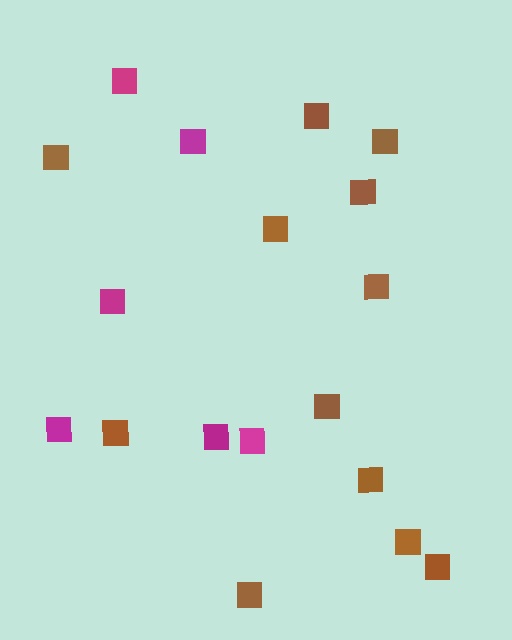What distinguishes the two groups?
There are 2 groups: one group of magenta squares (6) and one group of brown squares (12).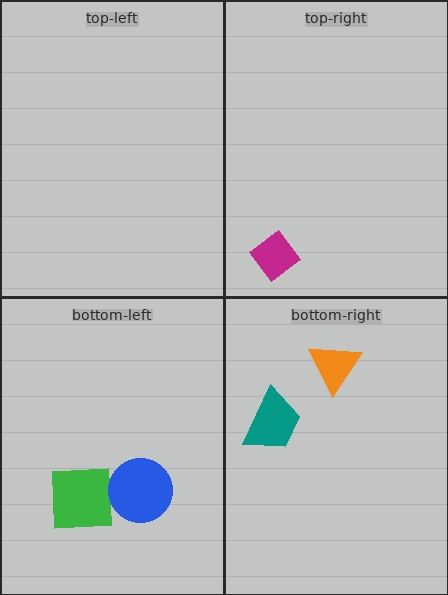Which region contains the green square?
The bottom-left region.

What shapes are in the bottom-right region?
The teal trapezoid, the orange triangle.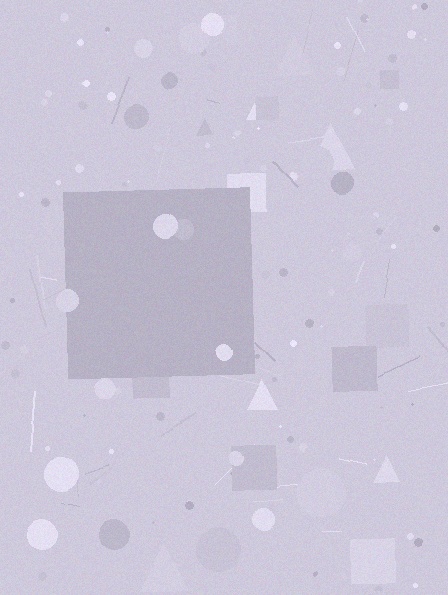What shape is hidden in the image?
A square is hidden in the image.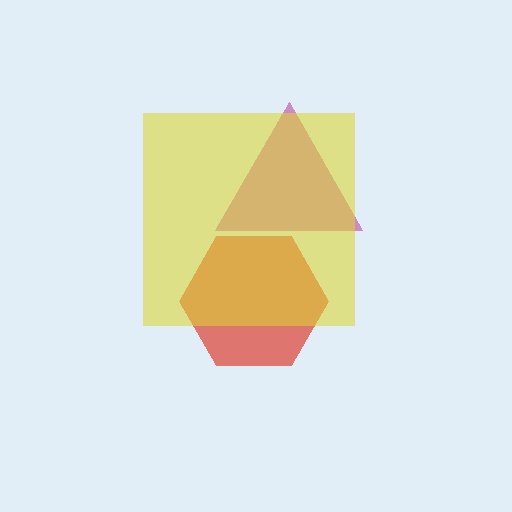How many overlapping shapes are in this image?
There are 3 overlapping shapes in the image.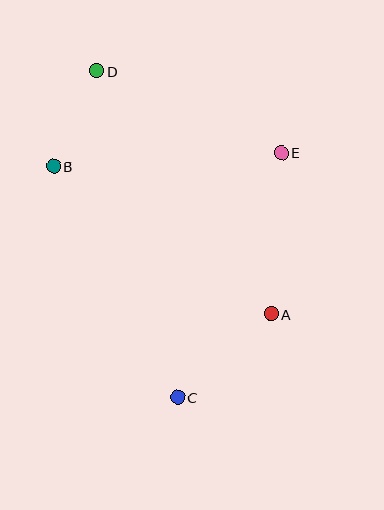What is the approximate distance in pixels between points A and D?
The distance between A and D is approximately 299 pixels.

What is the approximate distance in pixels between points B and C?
The distance between B and C is approximately 262 pixels.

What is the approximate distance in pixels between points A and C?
The distance between A and C is approximately 125 pixels.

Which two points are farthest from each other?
Points C and D are farthest from each other.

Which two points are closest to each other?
Points B and D are closest to each other.